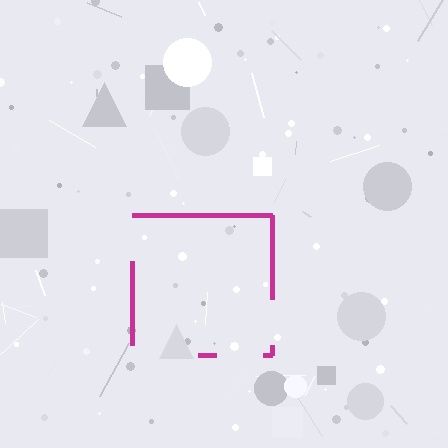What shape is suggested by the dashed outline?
The dashed outline suggests a square.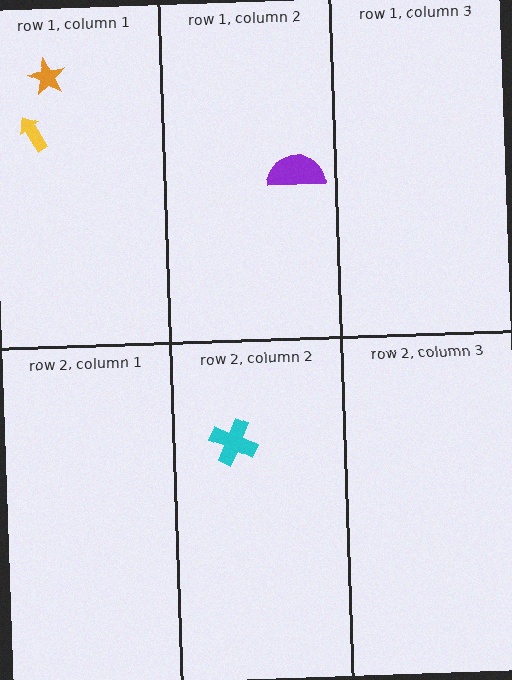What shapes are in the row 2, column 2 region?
The cyan cross.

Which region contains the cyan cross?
The row 2, column 2 region.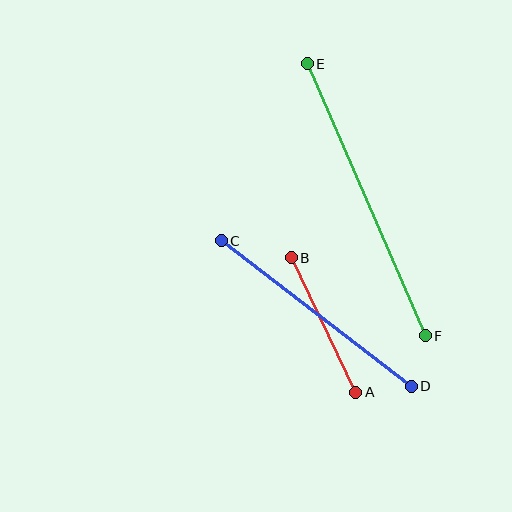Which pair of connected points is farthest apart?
Points E and F are farthest apart.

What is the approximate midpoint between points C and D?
The midpoint is at approximately (316, 313) pixels.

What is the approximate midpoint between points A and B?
The midpoint is at approximately (323, 325) pixels.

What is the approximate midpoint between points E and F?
The midpoint is at approximately (366, 200) pixels.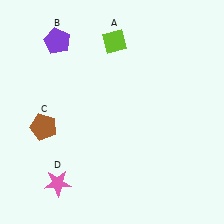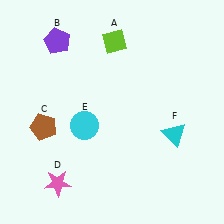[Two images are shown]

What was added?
A cyan circle (E), a cyan triangle (F) were added in Image 2.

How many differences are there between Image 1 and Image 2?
There are 2 differences between the two images.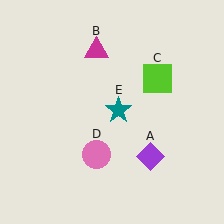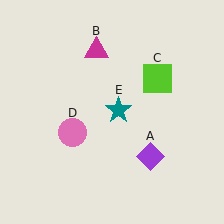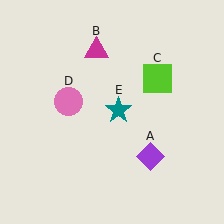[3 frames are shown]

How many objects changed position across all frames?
1 object changed position: pink circle (object D).